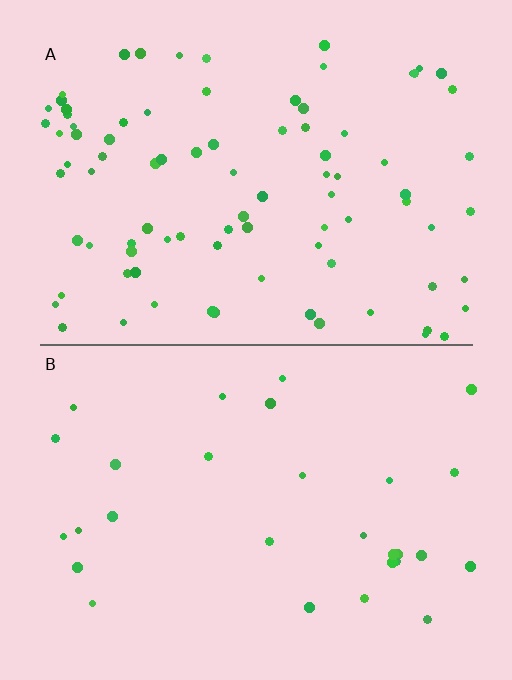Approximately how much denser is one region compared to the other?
Approximately 3.0× — region A over region B.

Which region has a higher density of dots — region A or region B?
A (the top).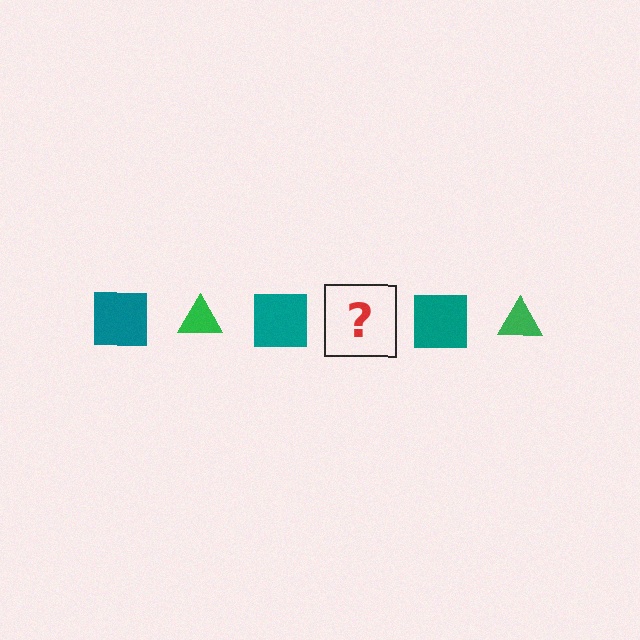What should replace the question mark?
The question mark should be replaced with a green triangle.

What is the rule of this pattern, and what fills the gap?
The rule is that the pattern alternates between teal square and green triangle. The gap should be filled with a green triangle.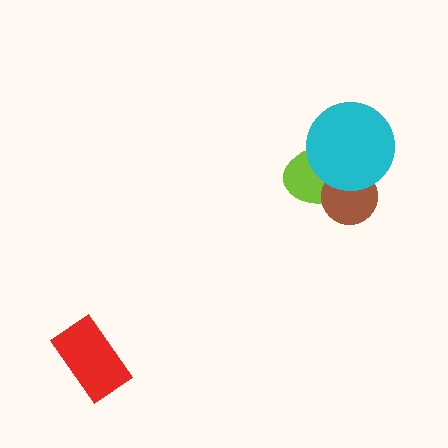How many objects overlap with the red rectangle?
0 objects overlap with the red rectangle.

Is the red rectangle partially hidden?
No, no other shape covers it.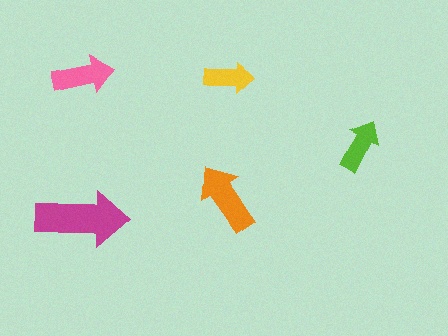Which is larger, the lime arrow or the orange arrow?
The orange one.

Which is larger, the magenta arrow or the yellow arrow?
The magenta one.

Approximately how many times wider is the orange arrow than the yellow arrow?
About 1.5 times wider.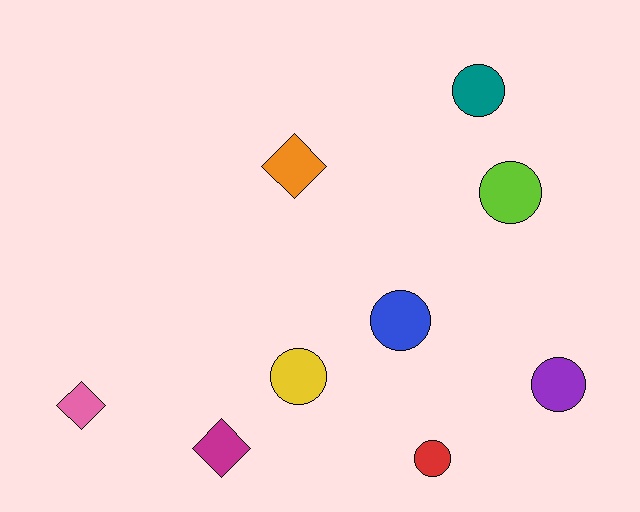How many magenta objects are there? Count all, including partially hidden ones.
There is 1 magenta object.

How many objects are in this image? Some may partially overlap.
There are 9 objects.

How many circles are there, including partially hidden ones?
There are 6 circles.